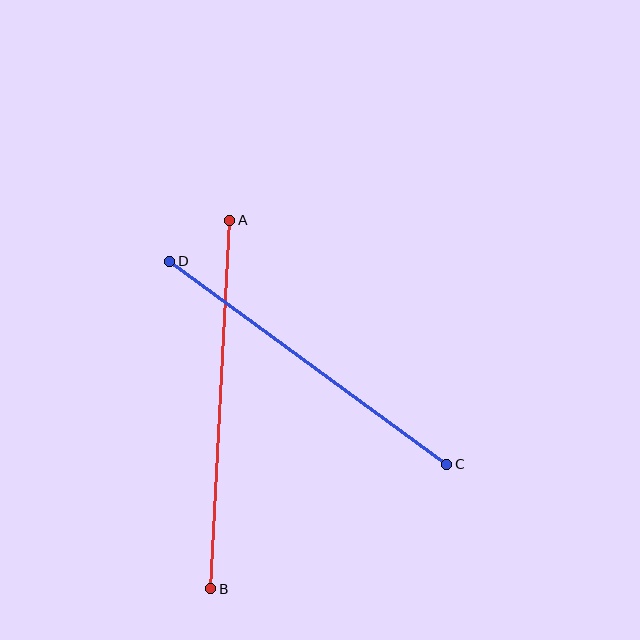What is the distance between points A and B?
The distance is approximately 369 pixels.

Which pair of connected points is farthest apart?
Points A and B are farthest apart.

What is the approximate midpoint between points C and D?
The midpoint is at approximately (308, 363) pixels.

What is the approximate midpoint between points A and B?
The midpoint is at approximately (220, 405) pixels.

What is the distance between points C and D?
The distance is approximately 343 pixels.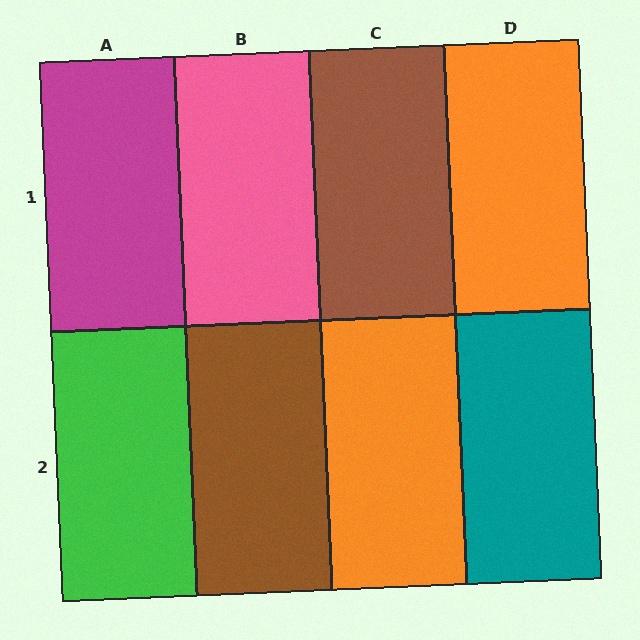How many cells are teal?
1 cell is teal.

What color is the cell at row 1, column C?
Brown.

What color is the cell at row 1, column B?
Pink.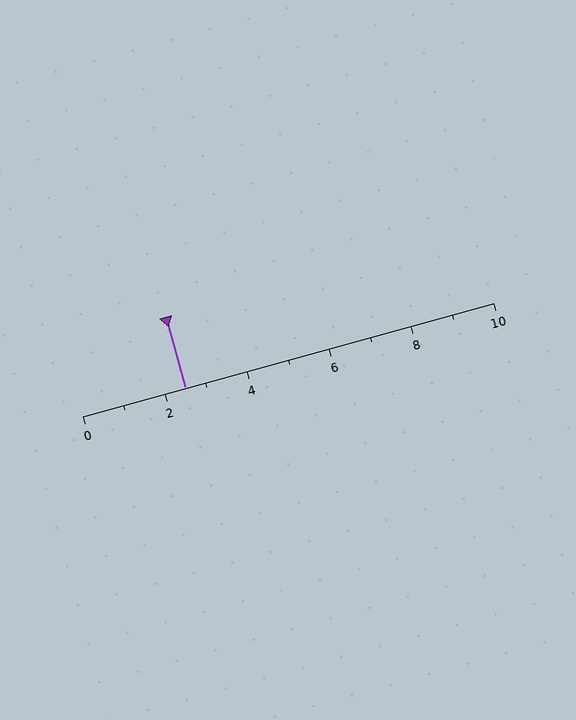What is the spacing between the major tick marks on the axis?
The major ticks are spaced 2 apart.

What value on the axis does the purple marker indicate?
The marker indicates approximately 2.5.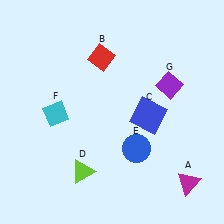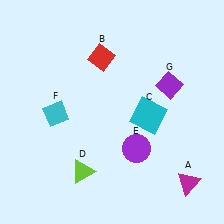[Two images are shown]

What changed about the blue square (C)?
In Image 1, C is blue. In Image 2, it changed to cyan.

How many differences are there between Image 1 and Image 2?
There are 2 differences between the two images.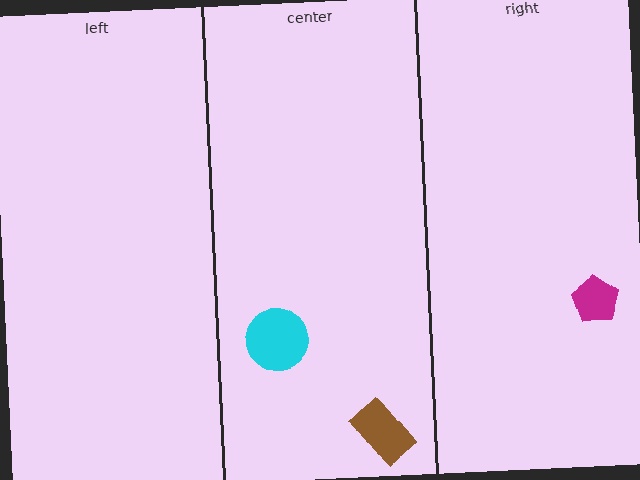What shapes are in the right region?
The magenta pentagon.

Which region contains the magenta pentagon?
The right region.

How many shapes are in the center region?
2.